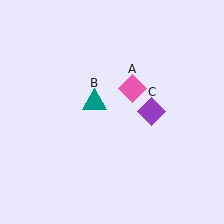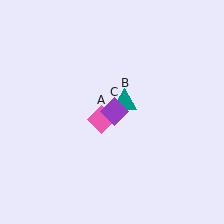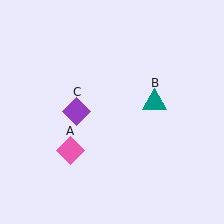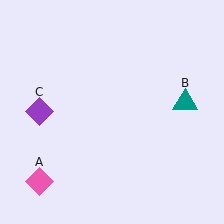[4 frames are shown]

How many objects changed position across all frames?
3 objects changed position: pink diamond (object A), teal triangle (object B), purple diamond (object C).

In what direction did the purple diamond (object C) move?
The purple diamond (object C) moved left.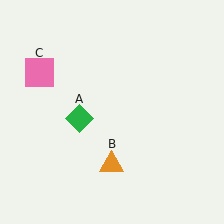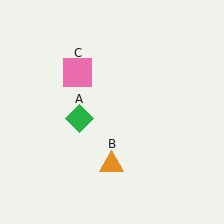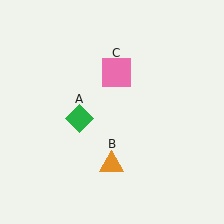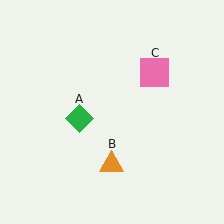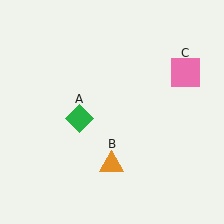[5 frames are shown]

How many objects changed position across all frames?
1 object changed position: pink square (object C).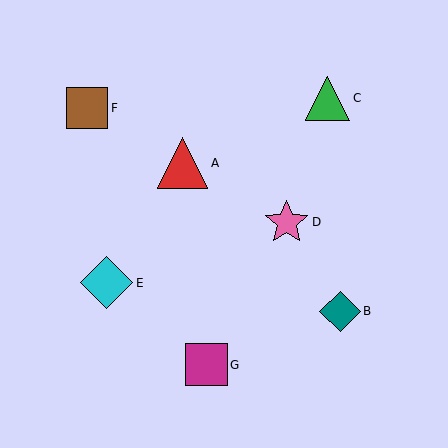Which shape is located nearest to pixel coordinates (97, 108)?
The brown square (labeled F) at (87, 108) is nearest to that location.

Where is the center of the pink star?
The center of the pink star is at (287, 222).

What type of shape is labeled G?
Shape G is a magenta square.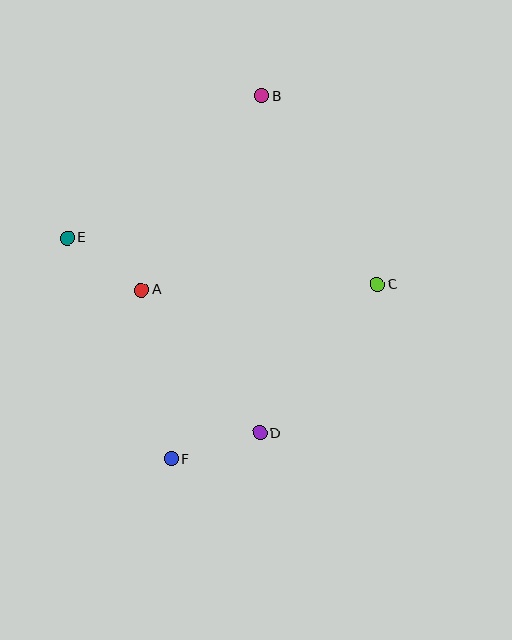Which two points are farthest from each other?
Points B and F are farthest from each other.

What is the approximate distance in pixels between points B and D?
The distance between B and D is approximately 337 pixels.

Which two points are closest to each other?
Points A and E are closest to each other.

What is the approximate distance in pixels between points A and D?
The distance between A and D is approximately 186 pixels.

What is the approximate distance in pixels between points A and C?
The distance between A and C is approximately 236 pixels.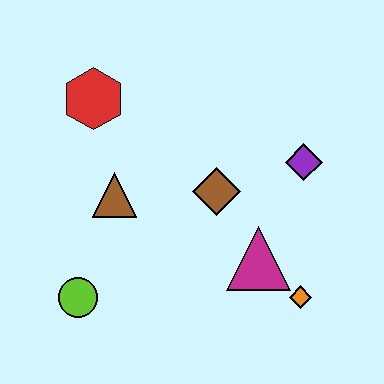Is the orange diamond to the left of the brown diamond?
No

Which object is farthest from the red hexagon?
The orange diamond is farthest from the red hexagon.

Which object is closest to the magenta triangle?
The orange diamond is closest to the magenta triangle.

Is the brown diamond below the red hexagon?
Yes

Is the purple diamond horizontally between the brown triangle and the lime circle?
No